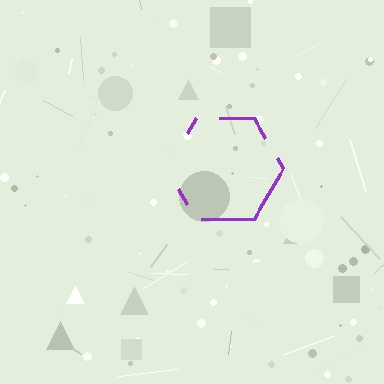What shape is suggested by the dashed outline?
The dashed outline suggests a hexagon.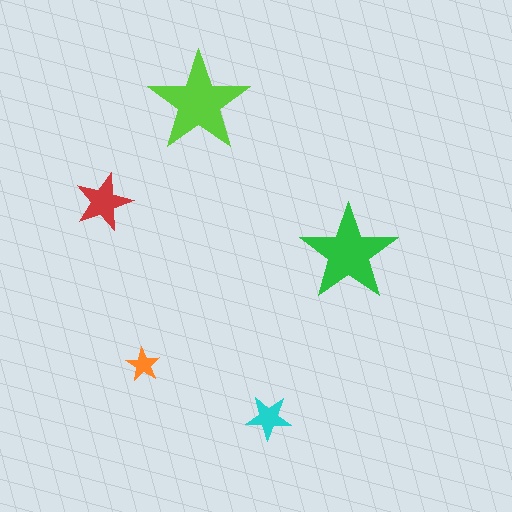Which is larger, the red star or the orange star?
The red one.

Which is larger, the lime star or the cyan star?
The lime one.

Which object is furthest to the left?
The red star is leftmost.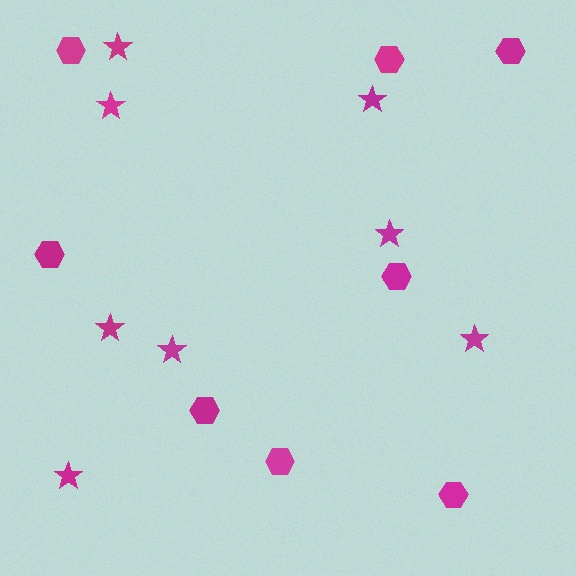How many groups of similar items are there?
There are 2 groups: one group of stars (8) and one group of hexagons (8).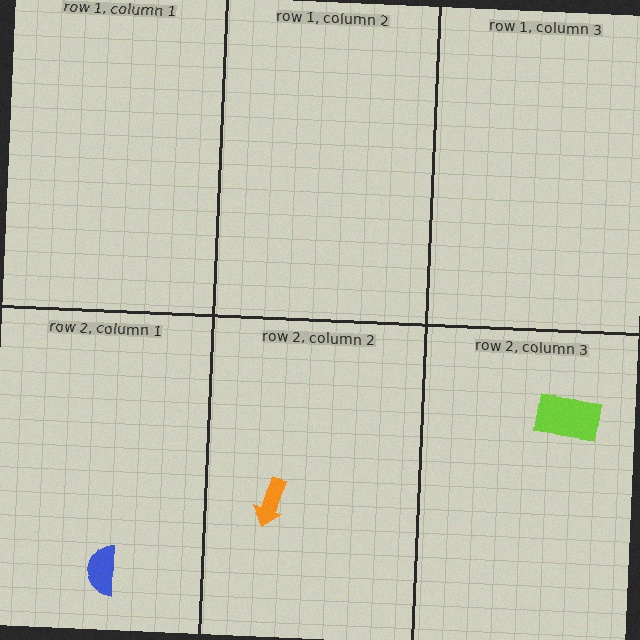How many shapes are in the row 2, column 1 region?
1.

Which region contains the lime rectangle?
The row 2, column 3 region.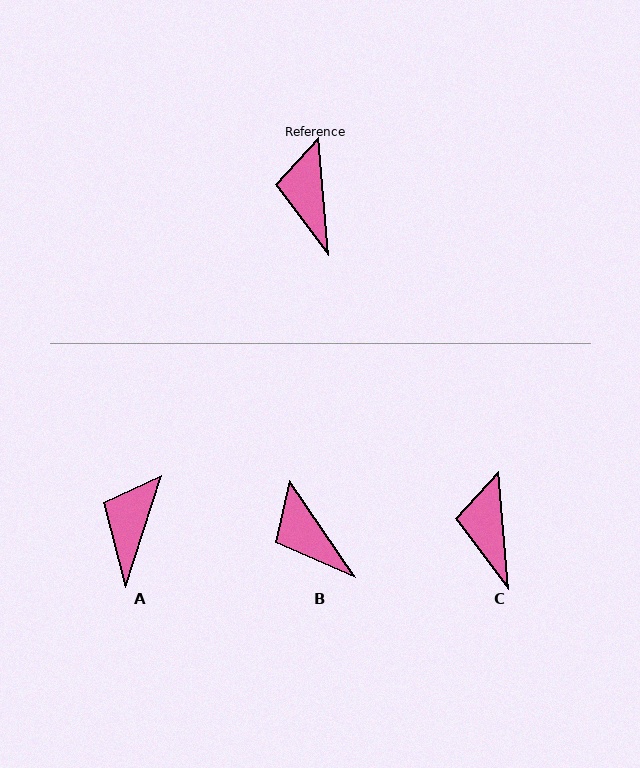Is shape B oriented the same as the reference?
No, it is off by about 30 degrees.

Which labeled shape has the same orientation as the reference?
C.